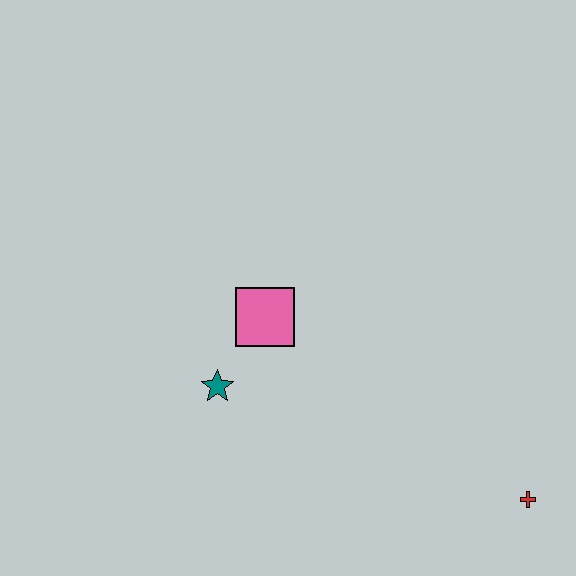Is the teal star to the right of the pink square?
No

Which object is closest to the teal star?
The pink square is closest to the teal star.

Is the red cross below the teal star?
Yes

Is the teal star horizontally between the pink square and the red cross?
No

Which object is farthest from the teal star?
The red cross is farthest from the teal star.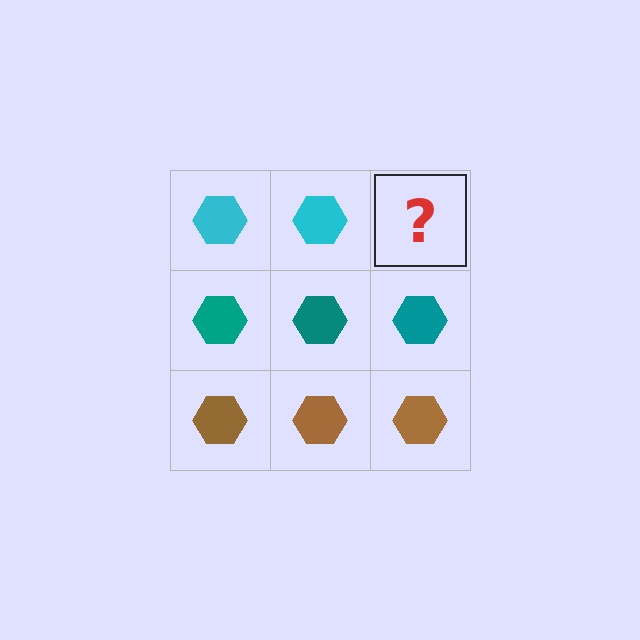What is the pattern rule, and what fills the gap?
The rule is that each row has a consistent color. The gap should be filled with a cyan hexagon.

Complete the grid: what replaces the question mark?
The question mark should be replaced with a cyan hexagon.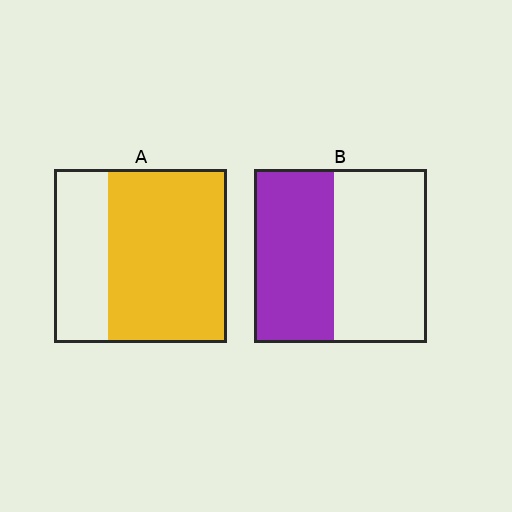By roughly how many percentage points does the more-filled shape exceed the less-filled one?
By roughly 25 percentage points (A over B).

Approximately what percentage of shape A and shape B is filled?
A is approximately 70% and B is approximately 45%.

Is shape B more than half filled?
Roughly half.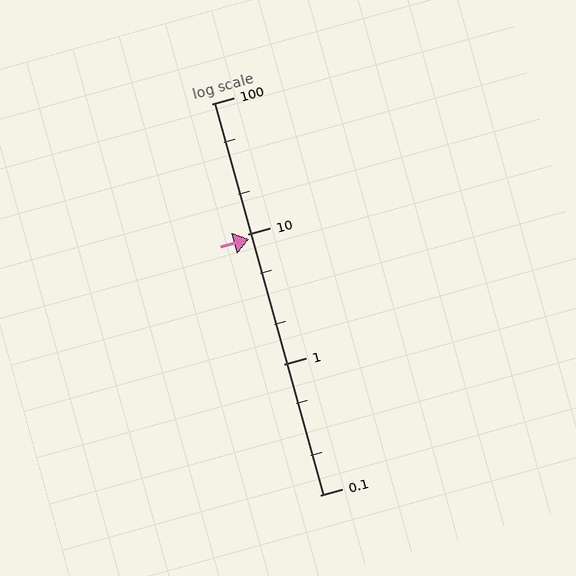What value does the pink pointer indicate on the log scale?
The pointer indicates approximately 9.1.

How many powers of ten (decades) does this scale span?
The scale spans 3 decades, from 0.1 to 100.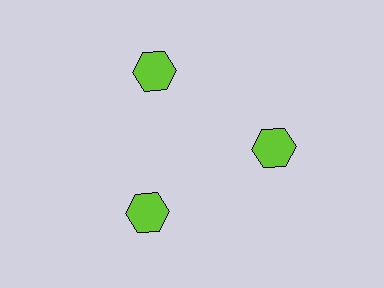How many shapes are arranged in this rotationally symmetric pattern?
There are 3 shapes, arranged in 3 groups of 1.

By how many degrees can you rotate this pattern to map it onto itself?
The pattern maps onto itself every 120 degrees of rotation.